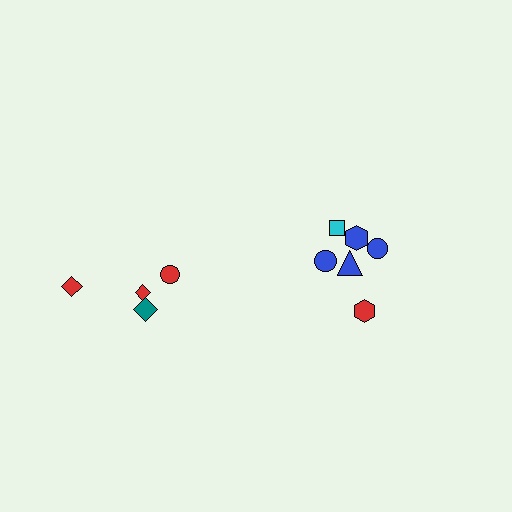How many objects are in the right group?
There are 6 objects.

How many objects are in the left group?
There are 4 objects.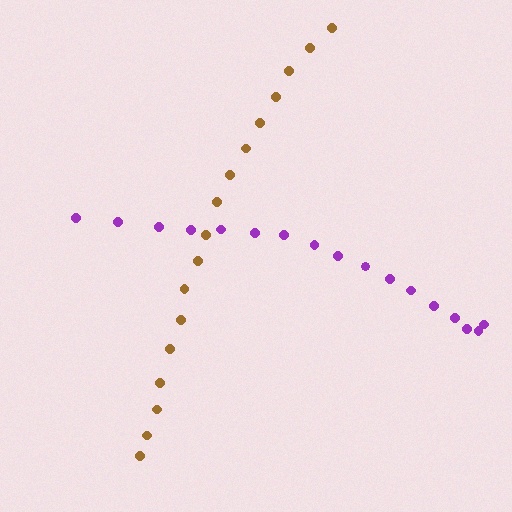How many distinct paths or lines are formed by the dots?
There are 2 distinct paths.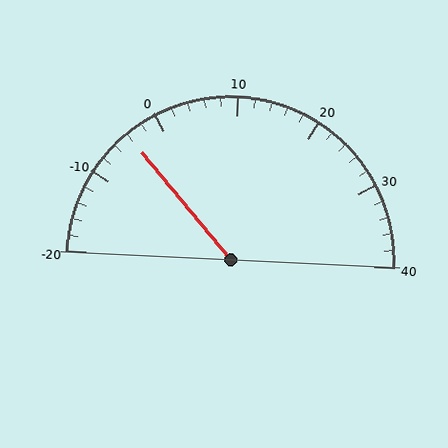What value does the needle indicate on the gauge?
The needle indicates approximately -4.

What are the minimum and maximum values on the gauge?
The gauge ranges from -20 to 40.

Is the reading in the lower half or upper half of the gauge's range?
The reading is in the lower half of the range (-20 to 40).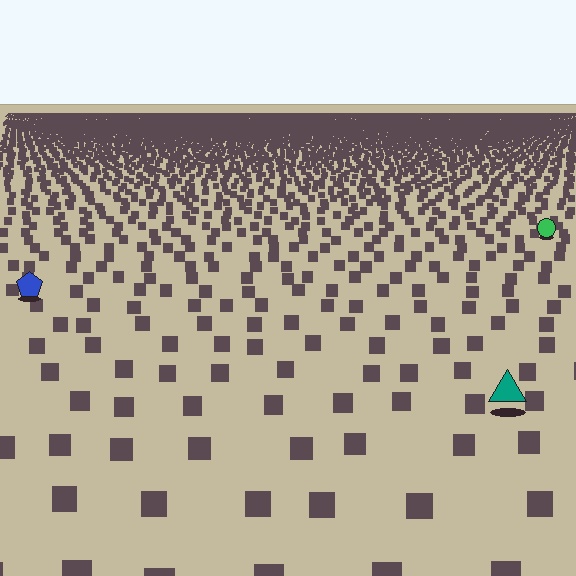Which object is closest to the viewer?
The teal triangle is closest. The texture marks near it are larger and more spread out.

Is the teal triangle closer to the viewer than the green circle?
Yes. The teal triangle is closer — you can tell from the texture gradient: the ground texture is coarser near it.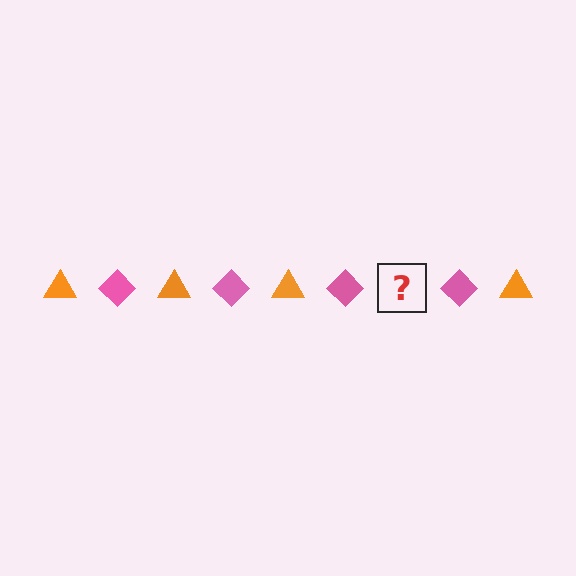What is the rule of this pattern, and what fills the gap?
The rule is that the pattern alternates between orange triangle and pink diamond. The gap should be filled with an orange triangle.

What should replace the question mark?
The question mark should be replaced with an orange triangle.